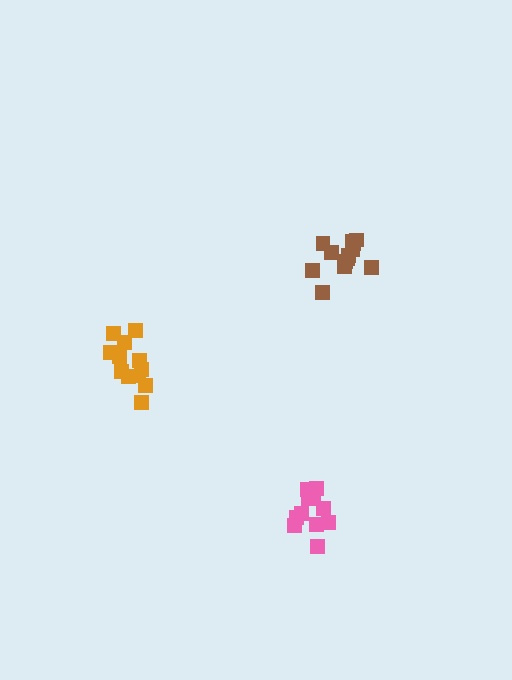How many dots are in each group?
Group 1: 13 dots, Group 2: 11 dots, Group 3: 12 dots (36 total).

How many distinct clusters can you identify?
There are 3 distinct clusters.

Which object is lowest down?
The pink cluster is bottommost.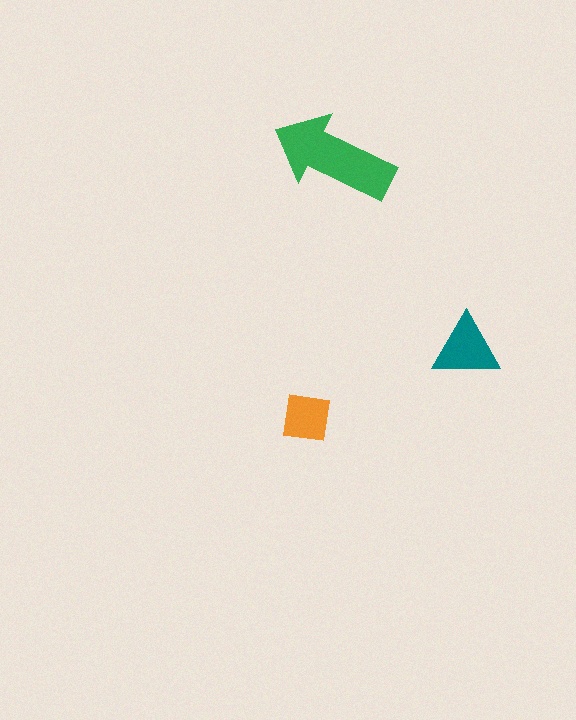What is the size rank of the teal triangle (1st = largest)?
2nd.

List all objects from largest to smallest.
The green arrow, the teal triangle, the orange square.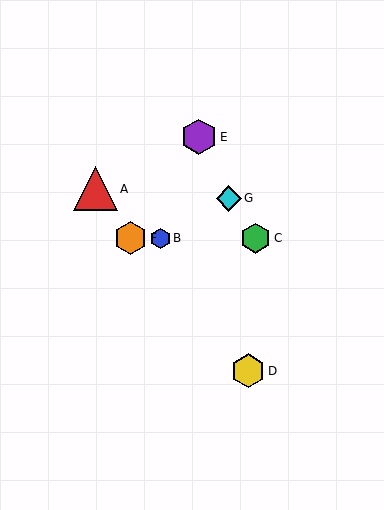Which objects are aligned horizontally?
Objects B, C, F are aligned horizontally.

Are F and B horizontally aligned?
Yes, both are at y≈238.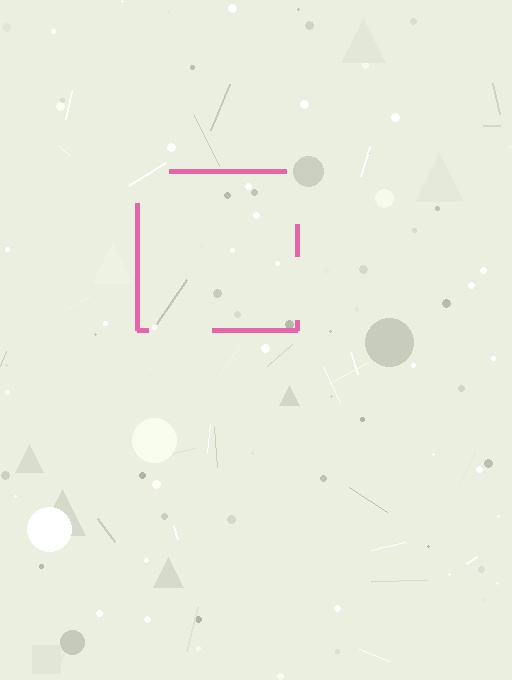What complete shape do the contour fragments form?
The contour fragments form a square.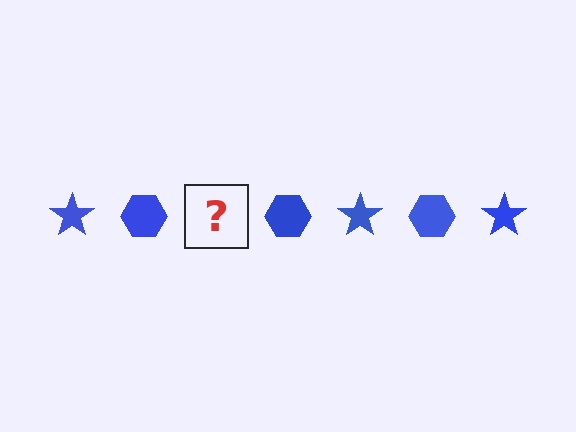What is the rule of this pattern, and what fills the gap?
The rule is that the pattern cycles through star, hexagon shapes in blue. The gap should be filled with a blue star.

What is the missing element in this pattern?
The missing element is a blue star.